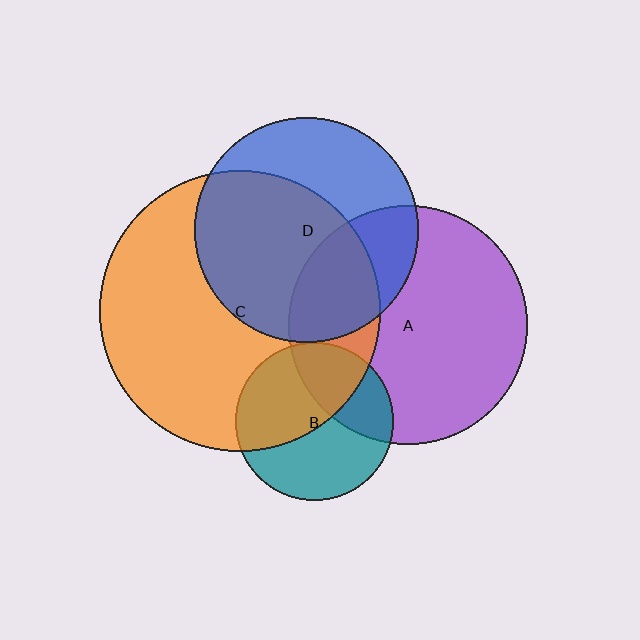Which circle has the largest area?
Circle C (orange).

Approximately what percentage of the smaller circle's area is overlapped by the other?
Approximately 30%.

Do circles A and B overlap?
Yes.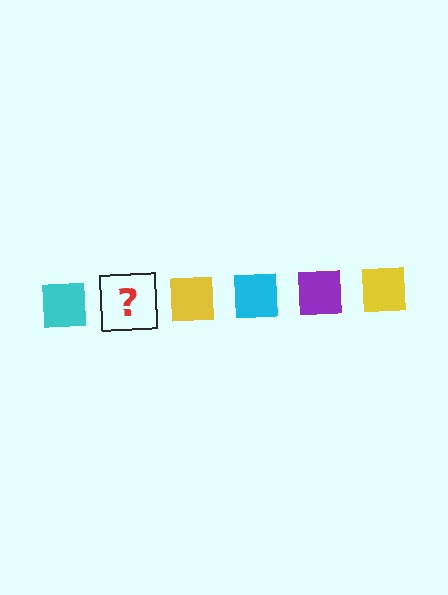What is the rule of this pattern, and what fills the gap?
The rule is that the pattern cycles through cyan, purple, yellow squares. The gap should be filled with a purple square.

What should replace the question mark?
The question mark should be replaced with a purple square.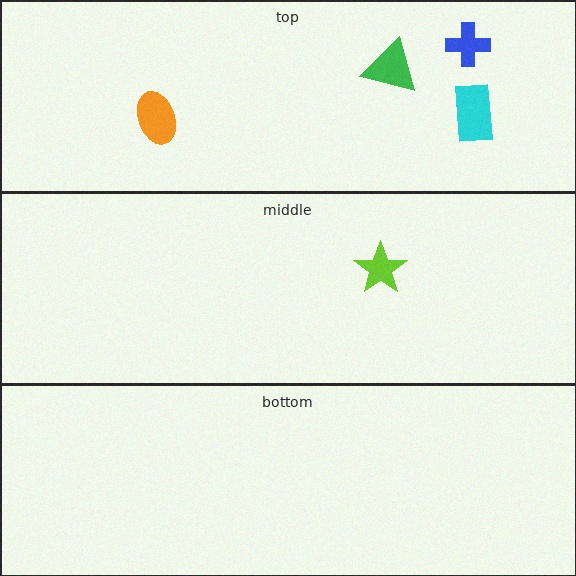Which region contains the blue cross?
The top region.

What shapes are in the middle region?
The lime star.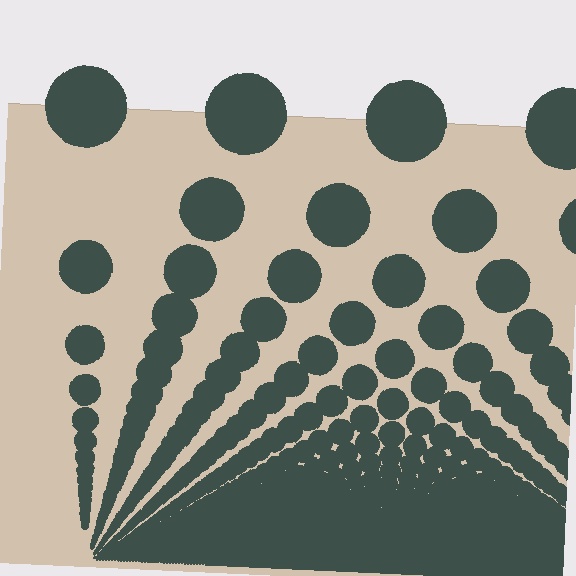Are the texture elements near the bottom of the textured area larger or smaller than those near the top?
Smaller. The gradient is inverted — elements near the bottom are smaller and denser.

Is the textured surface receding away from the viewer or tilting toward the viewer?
The surface appears to tilt toward the viewer. Texture elements get larger and sparser toward the top.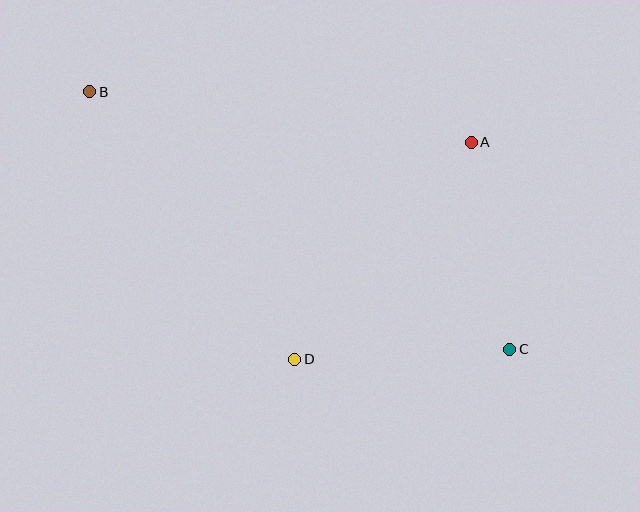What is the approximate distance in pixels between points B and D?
The distance between B and D is approximately 337 pixels.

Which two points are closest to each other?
Points A and C are closest to each other.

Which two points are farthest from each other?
Points B and C are farthest from each other.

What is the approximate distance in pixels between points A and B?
The distance between A and B is approximately 384 pixels.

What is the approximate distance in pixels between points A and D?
The distance between A and D is approximately 280 pixels.